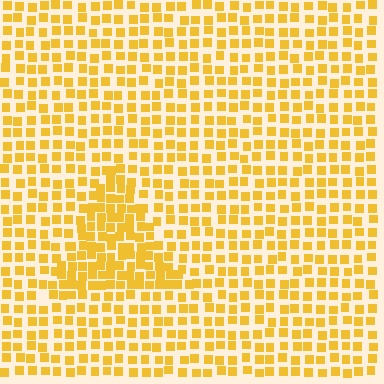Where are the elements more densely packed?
The elements are more densely packed inside the triangle boundary.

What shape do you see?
I see a triangle.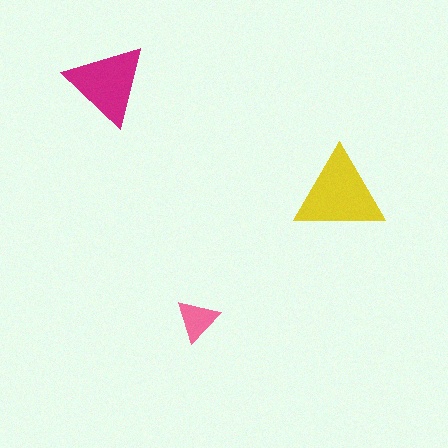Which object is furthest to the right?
The yellow triangle is rightmost.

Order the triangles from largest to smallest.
the yellow one, the magenta one, the pink one.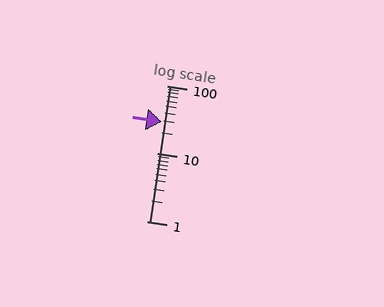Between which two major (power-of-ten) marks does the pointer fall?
The pointer is between 10 and 100.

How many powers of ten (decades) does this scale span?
The scale spans 2 decades, from 1 to 100.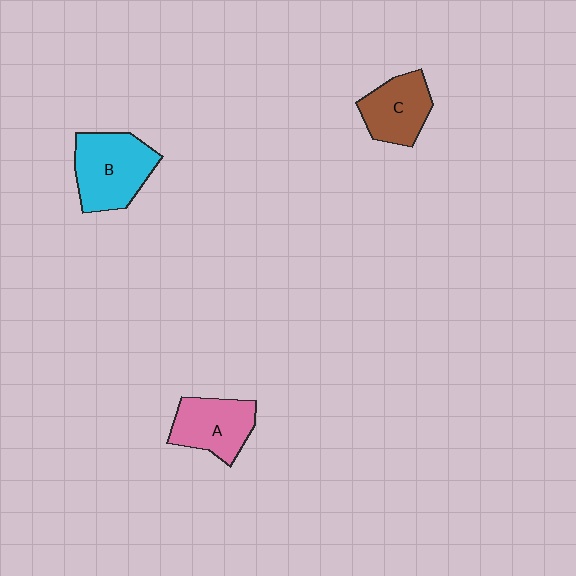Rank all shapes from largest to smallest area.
From largest to smallest: B (cyan), A (pink), C (brown).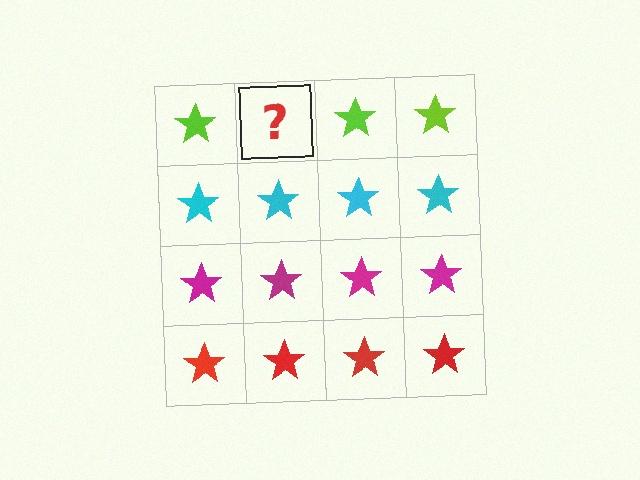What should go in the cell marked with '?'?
The missing cell should contain a lime star.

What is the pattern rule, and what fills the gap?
The rule is that each row has a consistent color. The gap should be filled with a lime star.